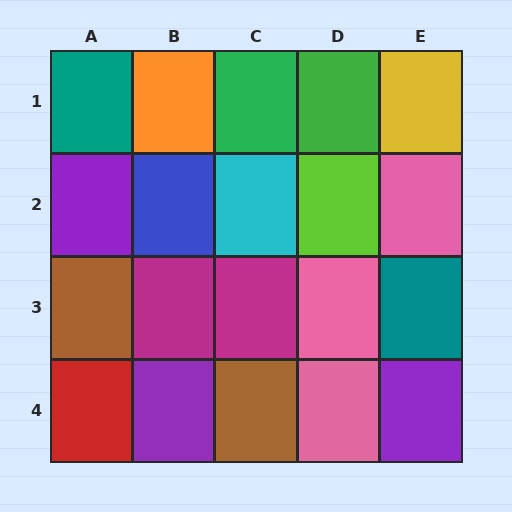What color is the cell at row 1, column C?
Green.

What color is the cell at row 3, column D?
Pink.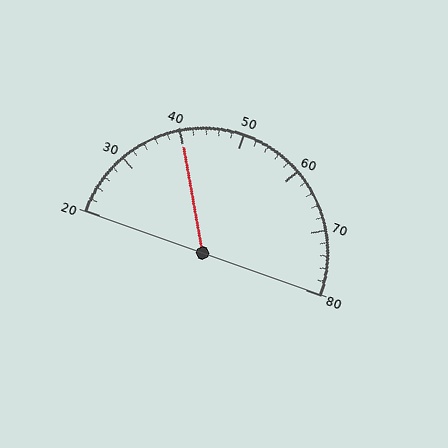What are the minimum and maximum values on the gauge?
The gauge ranges from 20 to 80.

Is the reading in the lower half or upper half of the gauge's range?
The reading is in the lower half of the range (20 to 80).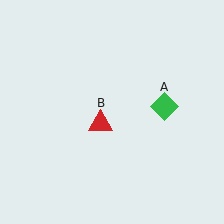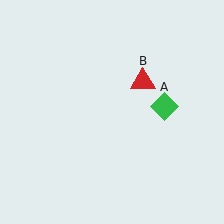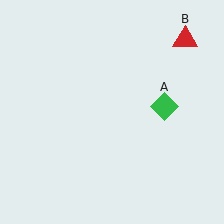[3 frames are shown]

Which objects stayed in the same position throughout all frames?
Green diamond (object A) remained stationary.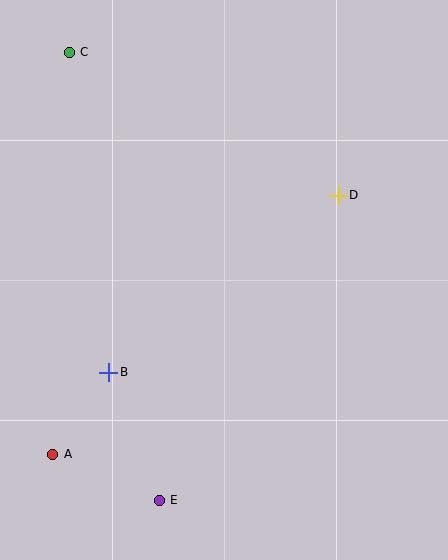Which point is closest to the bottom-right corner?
Point E is closest to the bottom-right corner.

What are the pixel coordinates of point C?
Point C is at (69, 52).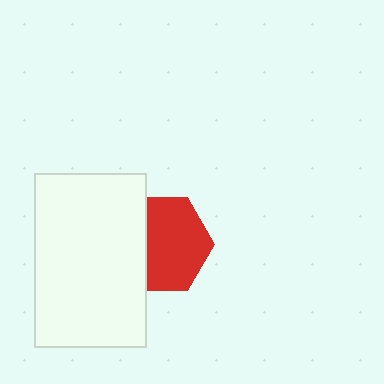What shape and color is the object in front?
The object in front is a white rectangle.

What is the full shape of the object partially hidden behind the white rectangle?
The partially hidden object is a red hexagon.